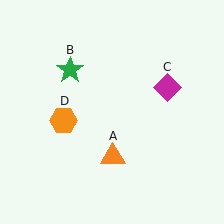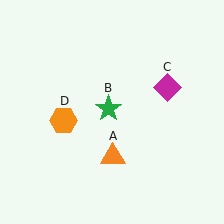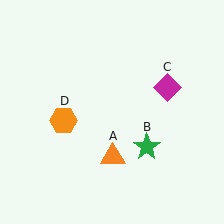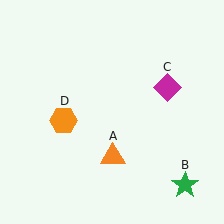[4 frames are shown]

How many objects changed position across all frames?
1 object changed position: green star (object B).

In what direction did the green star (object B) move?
The green star (object B) moved down and to the right.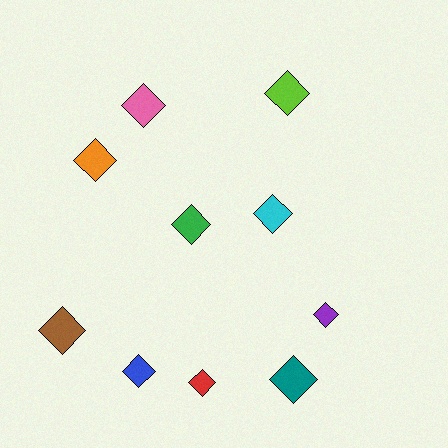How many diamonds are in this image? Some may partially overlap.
There are 10 diamonds.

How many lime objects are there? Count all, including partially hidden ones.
There is 1 lime object.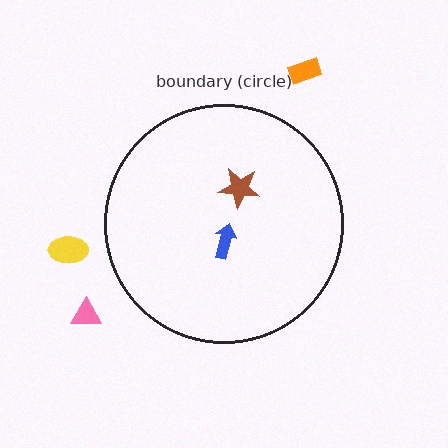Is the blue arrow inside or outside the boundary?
Inside.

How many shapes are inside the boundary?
2 inside, 3 outside.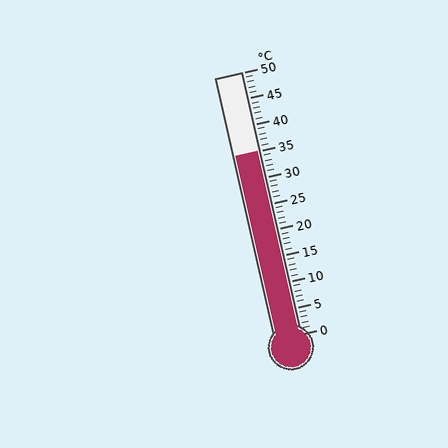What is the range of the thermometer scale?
The thermometer scale ranges from 0°C to 50°C.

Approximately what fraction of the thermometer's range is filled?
The thermometer is filled to approximately 70% of its range.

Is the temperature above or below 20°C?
The temperature is above 20°C.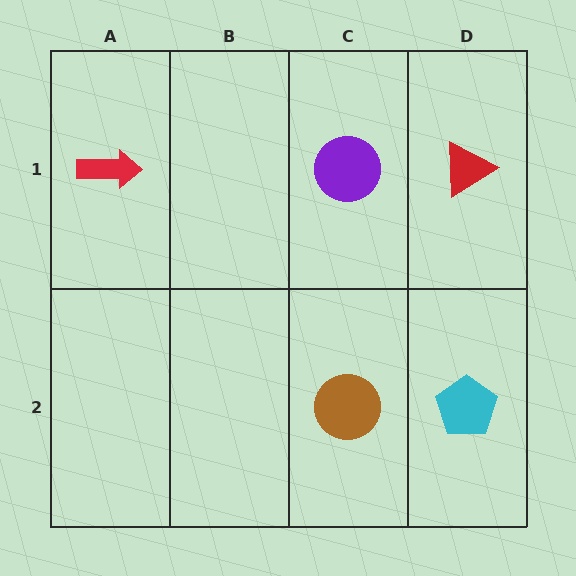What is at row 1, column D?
A red triangle.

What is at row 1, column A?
A red arrow.